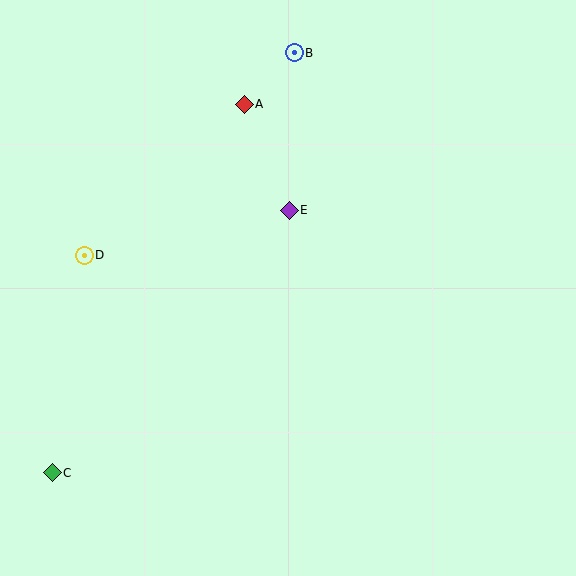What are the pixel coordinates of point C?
Point C is at (52, 473).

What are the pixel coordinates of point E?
Point E is at (289, 210).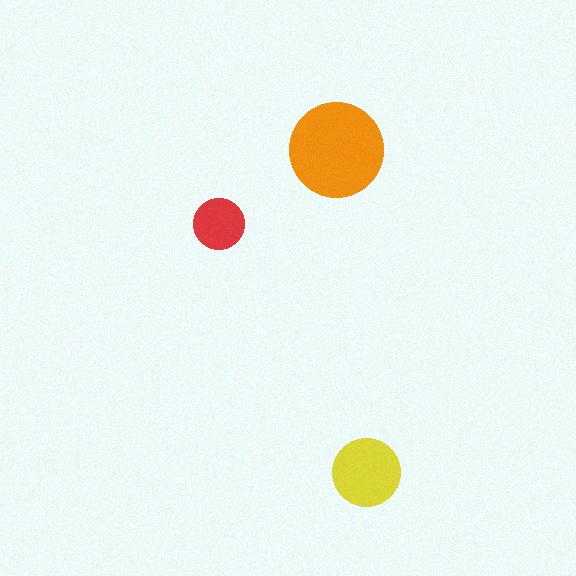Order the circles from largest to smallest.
the orange one, the yellow one, the red one.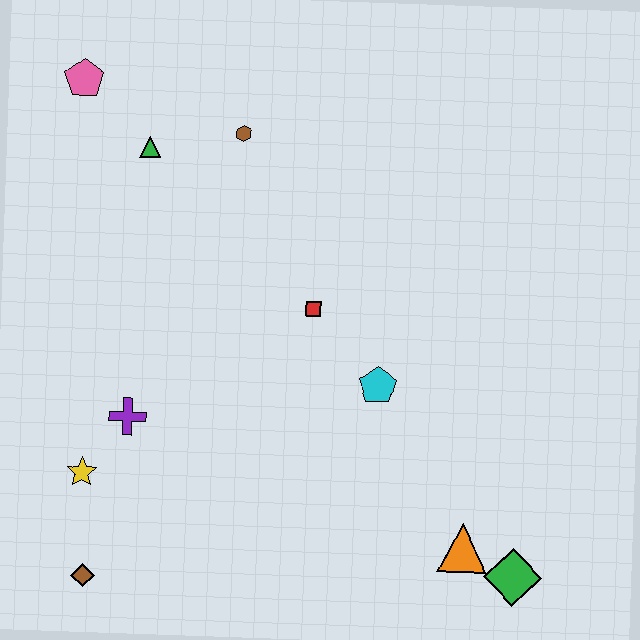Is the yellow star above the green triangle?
No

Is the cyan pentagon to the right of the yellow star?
Yes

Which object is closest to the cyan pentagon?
The red square is closest to the cyan pentagon.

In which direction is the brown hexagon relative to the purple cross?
The brown hexagon is above the purple cross.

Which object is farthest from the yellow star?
The green diamond is farthest from the yellow star.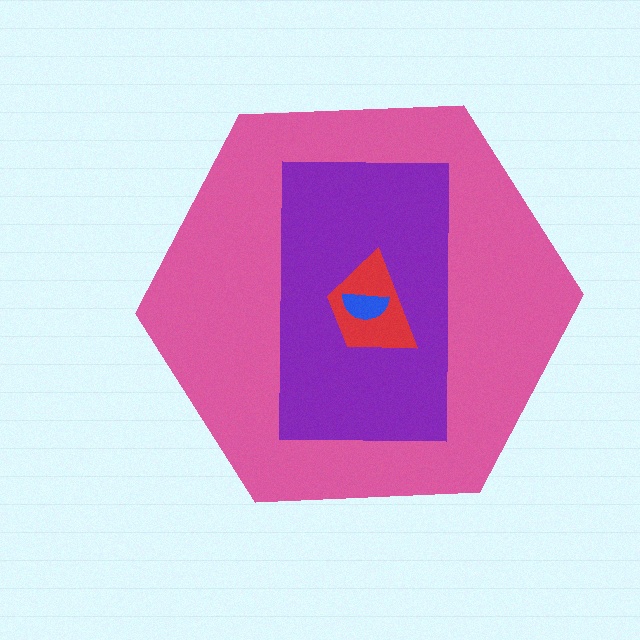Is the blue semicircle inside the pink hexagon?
Yes.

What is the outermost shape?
The pink hexagon.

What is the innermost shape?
The blue semicircle.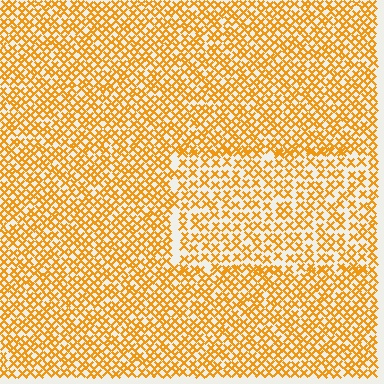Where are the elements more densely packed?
The elements are more densely packed outside the rectangle boundary.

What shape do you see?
I see a rectangle.